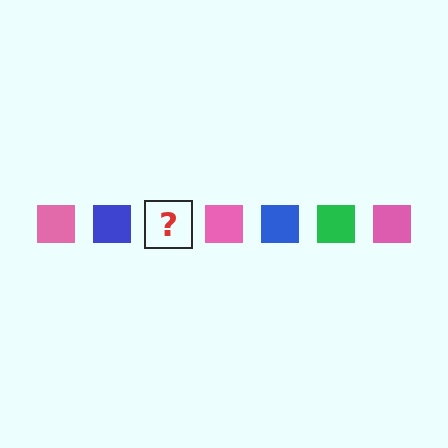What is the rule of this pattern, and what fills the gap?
The rule is that the pattern cycles through pink, blue, green squares. The gap should be filled with a green square.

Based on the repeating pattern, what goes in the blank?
The blank should be a green square.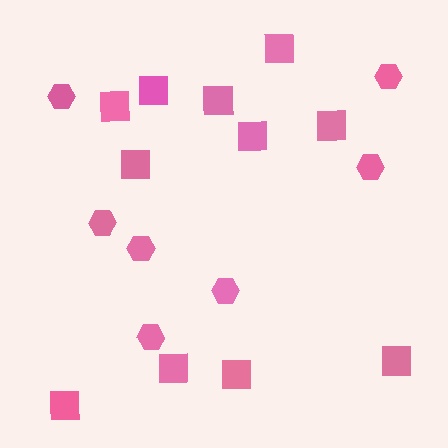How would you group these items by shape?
There are 2 groups: one group of hexagons (7) and one group of squares (11).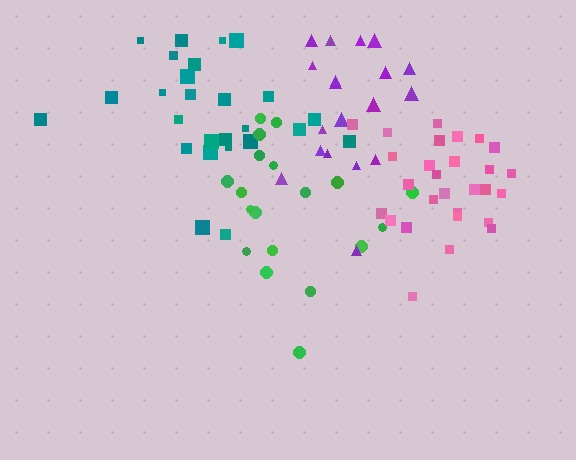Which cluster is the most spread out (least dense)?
Purple.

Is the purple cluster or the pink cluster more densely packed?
Pink.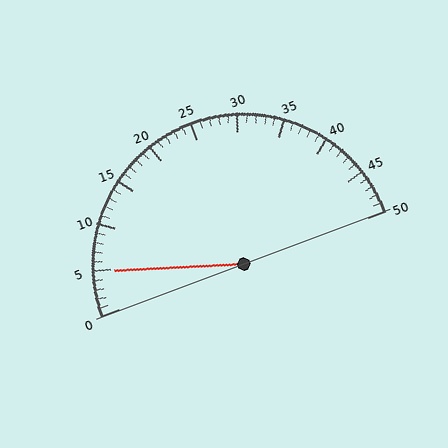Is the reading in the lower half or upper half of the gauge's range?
The reading is in the lower half of the range (0 to 50).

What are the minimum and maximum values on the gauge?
The gauge ranges from 0 to 50.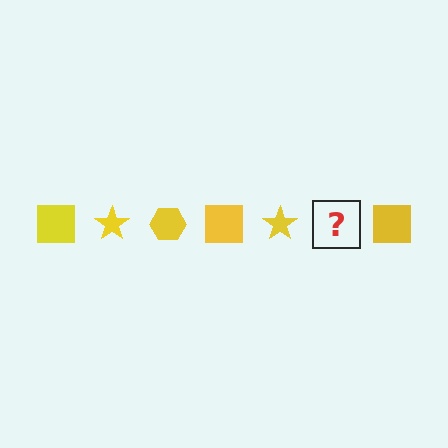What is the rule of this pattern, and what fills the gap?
The rule is that the pattern cycles through square, star, hexagon shapes in yellow. The gap should be filled with a yellow hexagon.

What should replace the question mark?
The question mark should be replaced with a yellow hexagon.